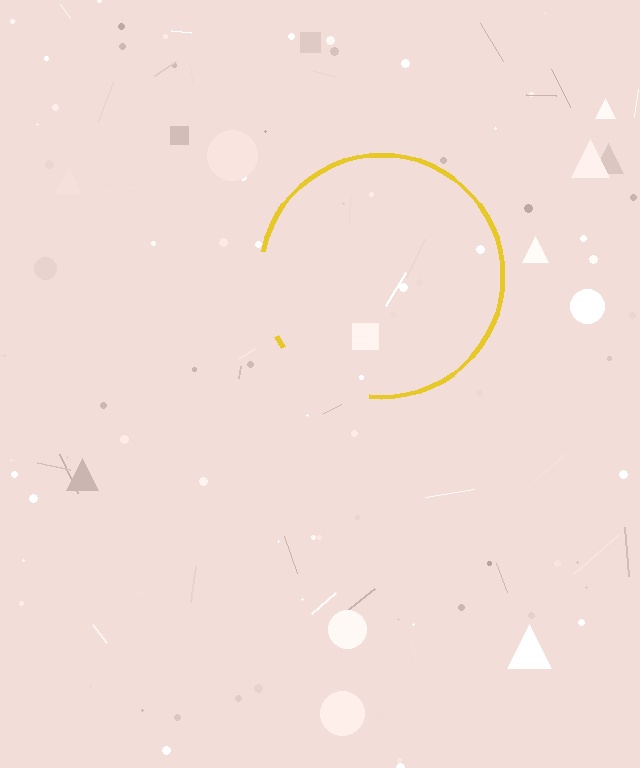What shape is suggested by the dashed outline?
The dashed outline suggests a circle.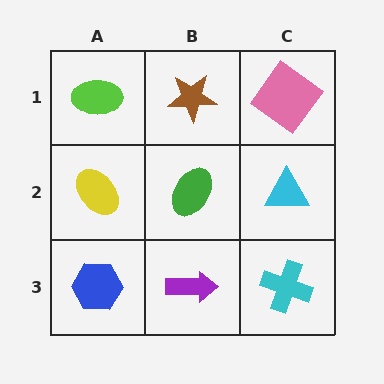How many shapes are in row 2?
3 shapes.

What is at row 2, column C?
A cyan triangle.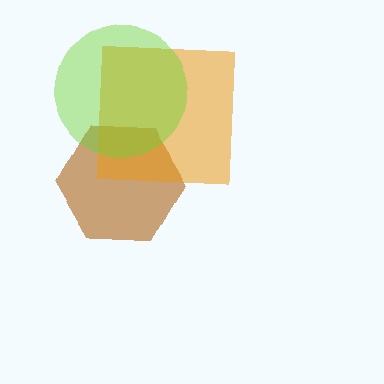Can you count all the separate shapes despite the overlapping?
Yes, there are 3 separate shapes.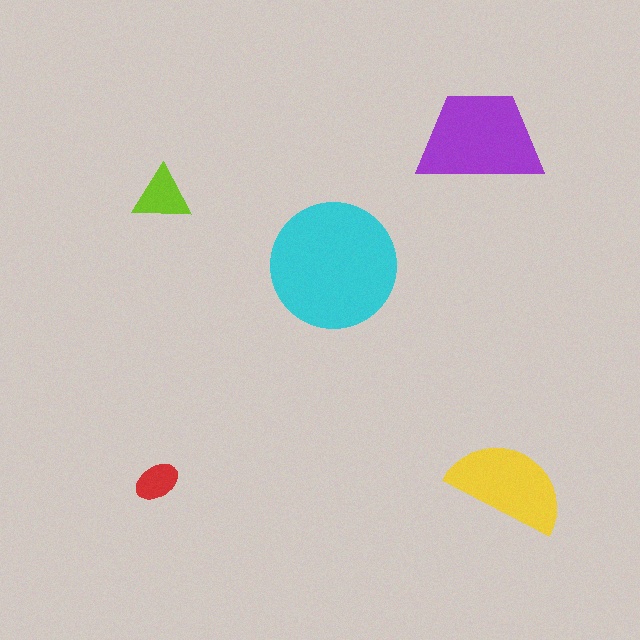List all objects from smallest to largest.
The red ellipse, the lime triangle, the yellow semicircle, the purple trapezoid, the cyan circle.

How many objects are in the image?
There are 5 objects in the image.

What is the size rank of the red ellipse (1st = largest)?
5th.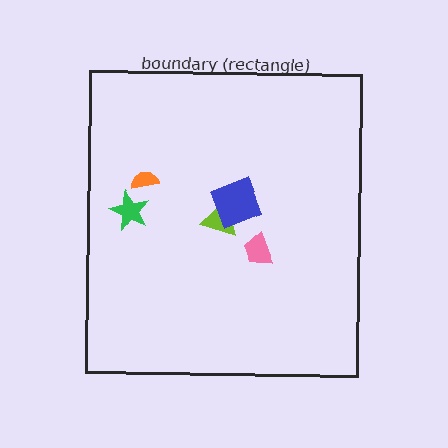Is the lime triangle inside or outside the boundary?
Inside.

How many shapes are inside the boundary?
5 inside, 0 outside.